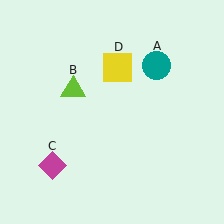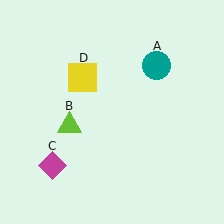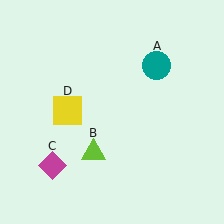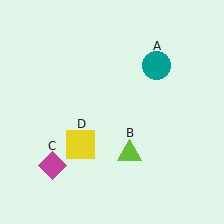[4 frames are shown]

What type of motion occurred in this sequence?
The lime triangle (object B), yellow square (object D) rotated counterclockwise around the center of the scene.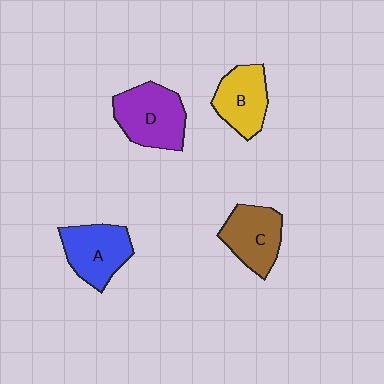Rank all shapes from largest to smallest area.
From largest to smallest: D (purple), A (blue), C (brown), B (yellow).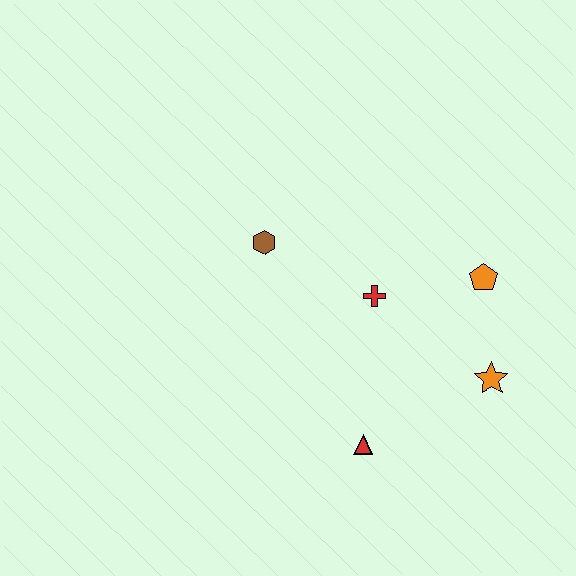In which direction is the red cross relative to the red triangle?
The red cross is above the red triangle.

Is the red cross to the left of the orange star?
Yes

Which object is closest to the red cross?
The orange pentagon is closest to the red cross.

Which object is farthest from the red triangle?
The brown hexagon is farthest from the red triangle.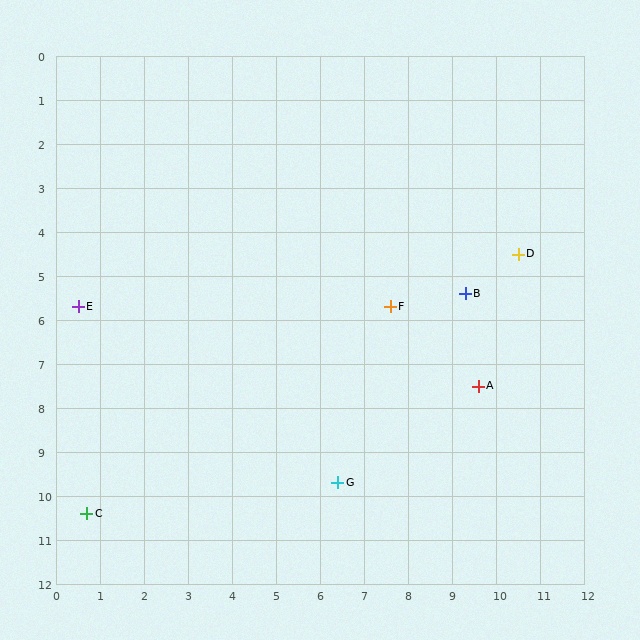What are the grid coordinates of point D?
Point D is at approximately (10.5, 4.5).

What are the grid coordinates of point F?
Point F is at approximately (7.6, 5.7).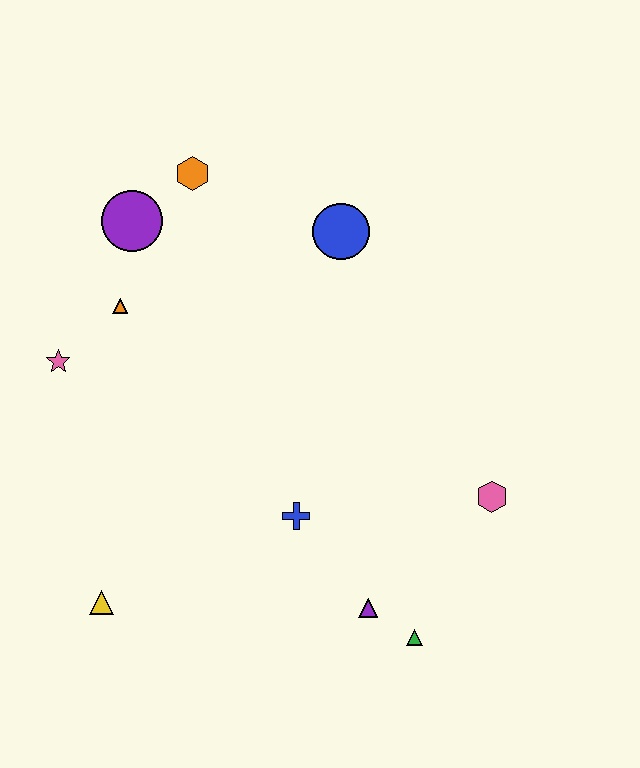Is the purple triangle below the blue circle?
Yes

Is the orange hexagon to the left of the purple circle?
No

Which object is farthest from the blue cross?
The orange hexagon is farthest from the blue cross.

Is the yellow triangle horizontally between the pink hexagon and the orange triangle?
No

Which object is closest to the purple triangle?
The green triangle is closest to the purple triangle.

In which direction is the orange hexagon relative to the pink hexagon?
The orange hexagon is above the pink hexagon.